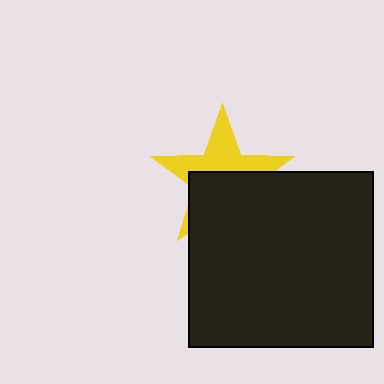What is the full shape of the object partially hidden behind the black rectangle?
The partially hidden object is a yellow star.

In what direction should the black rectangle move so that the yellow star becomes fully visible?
The black rectangle should move down. That is the shortest direction to clear the overlap and leave the yellow star fully visible.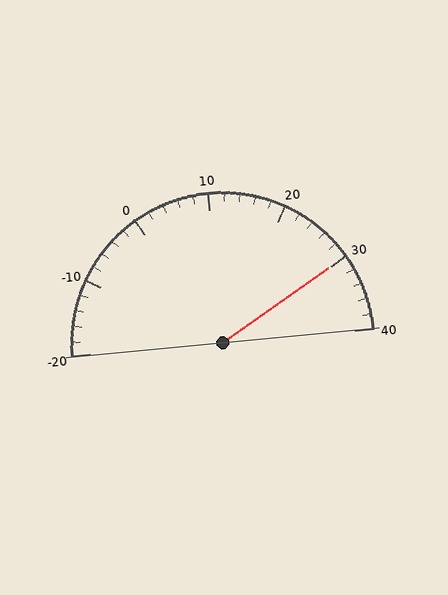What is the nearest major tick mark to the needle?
The nearest major tick mark is 30.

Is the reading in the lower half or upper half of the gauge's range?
The reading is in the upper half of the range (-20 to 40).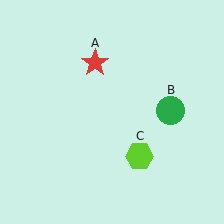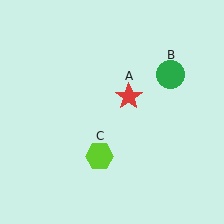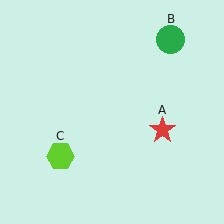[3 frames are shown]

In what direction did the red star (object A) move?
The red star (object A) moved down and to the right.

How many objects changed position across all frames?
3 objects changed position: red star (object A), green circle (object B), lime hexagon (object C).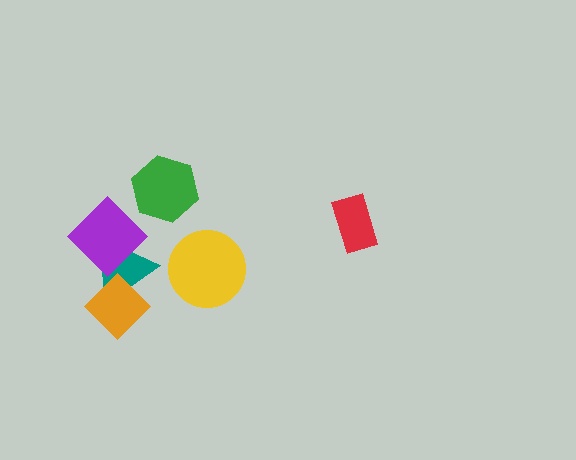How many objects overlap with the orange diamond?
1 object overlaps with the orange diamond.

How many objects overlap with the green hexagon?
0 objects overlap with the green hexagon.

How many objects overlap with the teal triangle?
2 objects overlap with the teal triangle.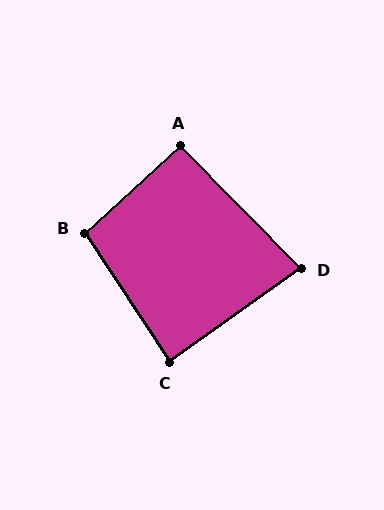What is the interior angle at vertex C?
Approximately 88 degrees (approximately right).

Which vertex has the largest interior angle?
B, at approximately 99 degrees.